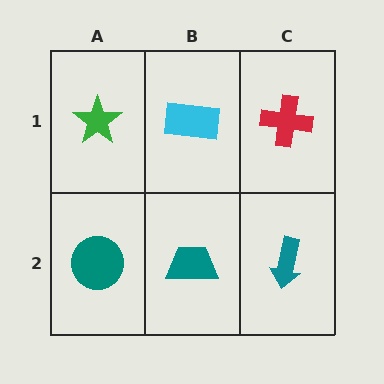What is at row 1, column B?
A cyan rectangle.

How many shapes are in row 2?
3 shapes.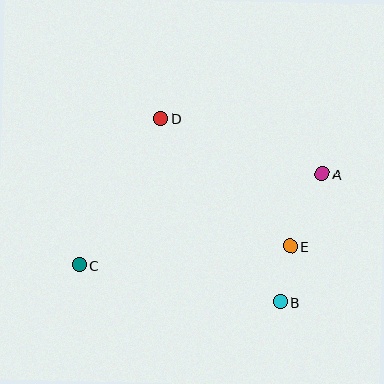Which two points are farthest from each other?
Points A and C are farthest from each other.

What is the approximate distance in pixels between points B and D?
The distance between B and D is approximately 219 pixels.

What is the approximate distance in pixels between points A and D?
The distance between A and D is approximately 171 pixels.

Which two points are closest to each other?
Points B and E are closest to each other.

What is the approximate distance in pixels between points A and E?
The distance between A and E is approximately 79 pixels.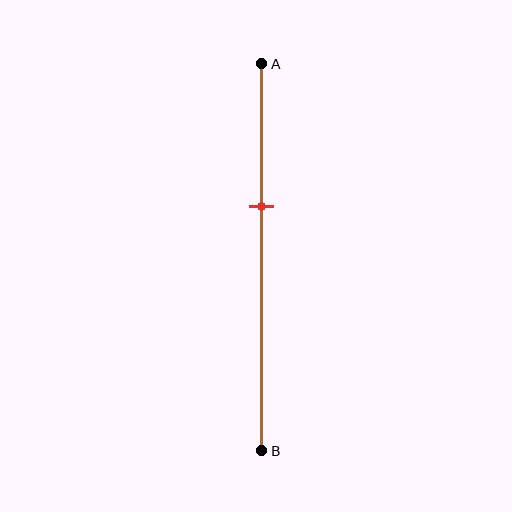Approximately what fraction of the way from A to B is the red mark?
The red mark is approximately 35% of the way from A to B.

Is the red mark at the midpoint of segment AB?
No, the mark is at about 35% from A, not at the 50% midpoint.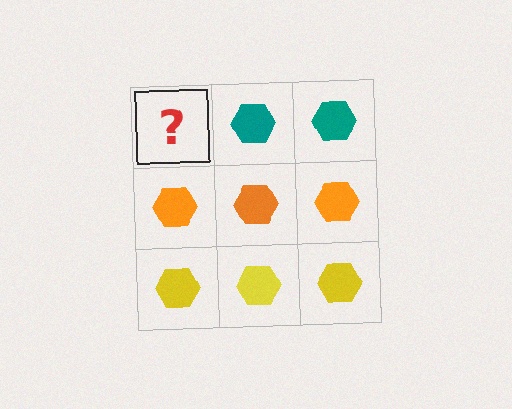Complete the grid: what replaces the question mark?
The question mark should be replaced with a teal hexagon.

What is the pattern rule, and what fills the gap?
The rule is that each row has a consistent color. The gap should be filled with a teal hexagon.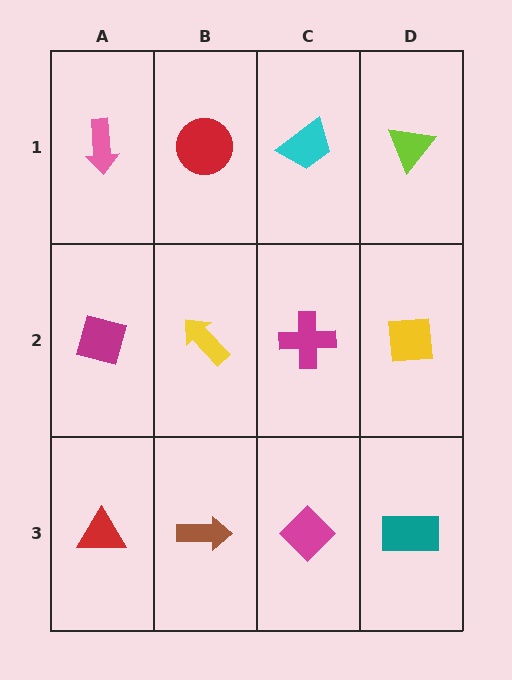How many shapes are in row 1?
4 shapes.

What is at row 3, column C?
A magenta diamond.